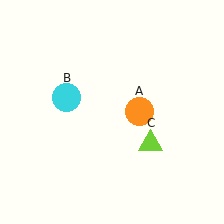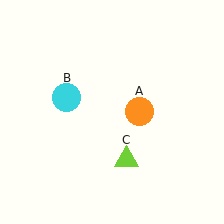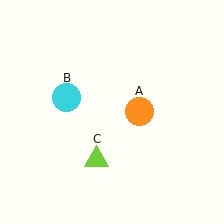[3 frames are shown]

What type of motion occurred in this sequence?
The lime triangle (object C) rotated clockwise around the center of the scene.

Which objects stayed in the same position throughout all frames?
Orange circle (object A) and cyan circle (object B) remained stationary.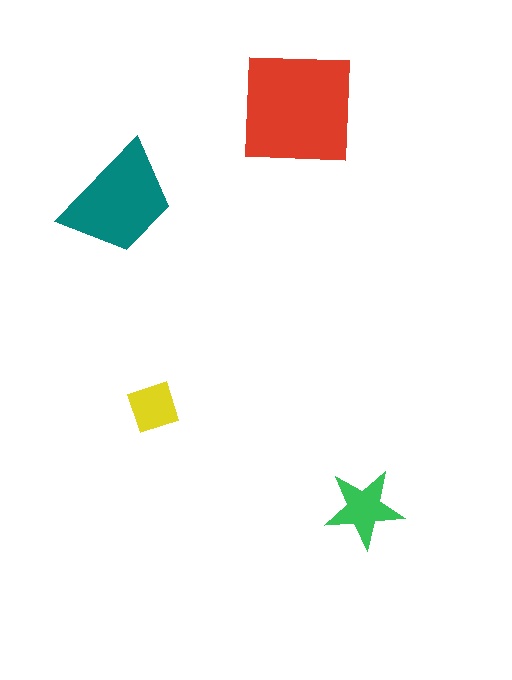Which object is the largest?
The red square.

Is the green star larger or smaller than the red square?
Smaller.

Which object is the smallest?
The yellow diamond.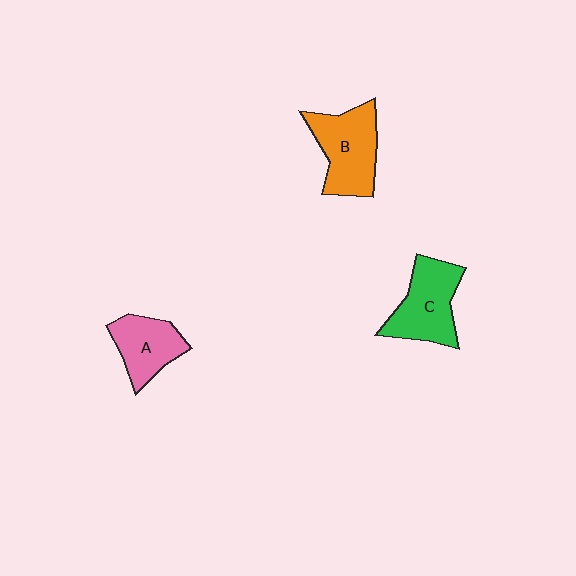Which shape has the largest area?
Shape B (orange).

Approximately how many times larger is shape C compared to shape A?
Approximately 1.3 times.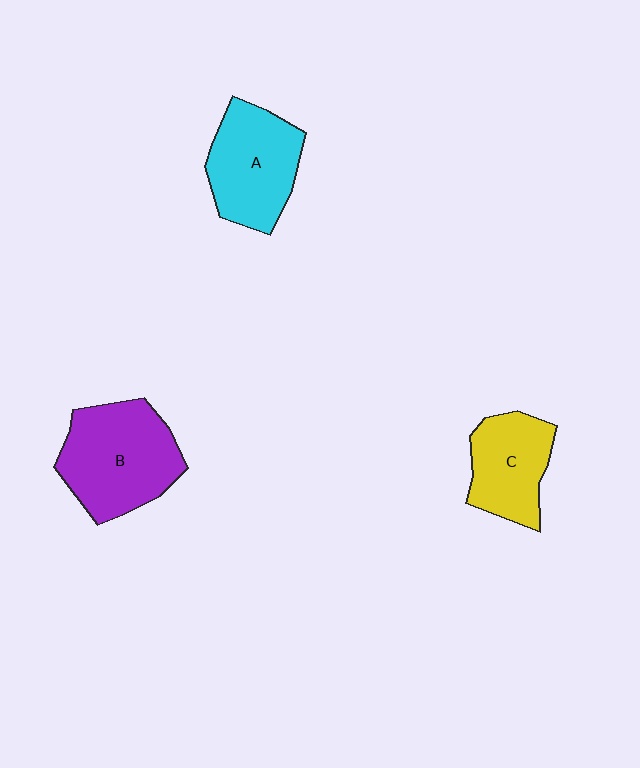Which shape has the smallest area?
Shape C (yellow).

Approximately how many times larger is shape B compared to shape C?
Approximately 1.4 times.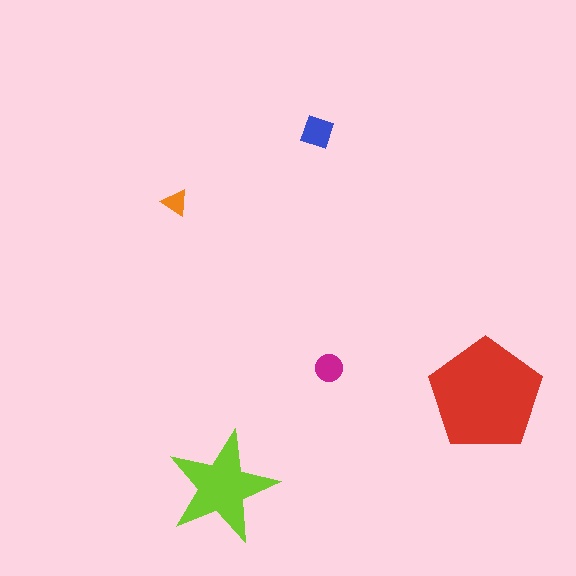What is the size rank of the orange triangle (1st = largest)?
5th.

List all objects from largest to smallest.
The red pentagon, the lime star, the blue diamond, the magenta circle, the orange triangle.